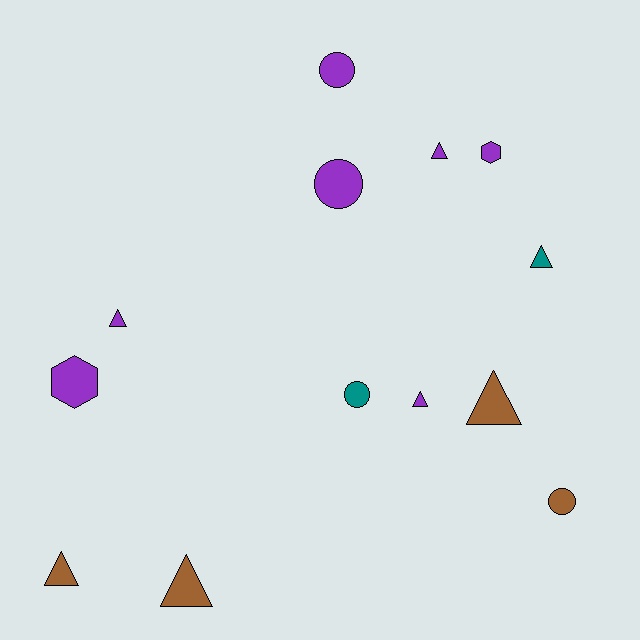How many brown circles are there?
There is 1 brown circle.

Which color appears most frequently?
Purple, with 7 objects.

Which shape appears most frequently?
Triangle, with 7 objects.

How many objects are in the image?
There are 13 objects.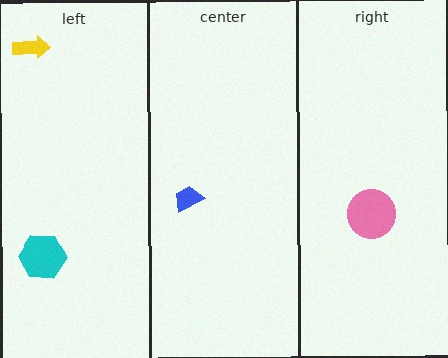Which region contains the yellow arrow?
The left region.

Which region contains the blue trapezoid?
The center region.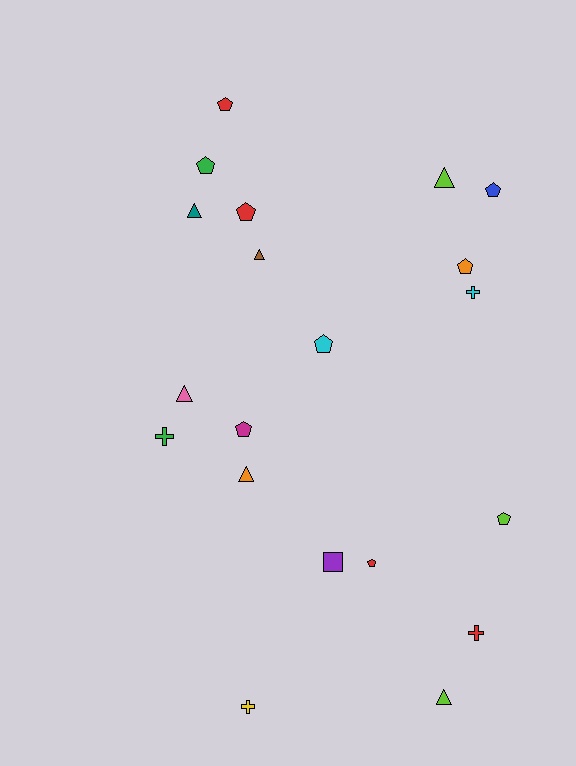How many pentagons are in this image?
There are 9 pentagons.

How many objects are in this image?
There are 20 objects.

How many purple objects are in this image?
There is 1 purple object.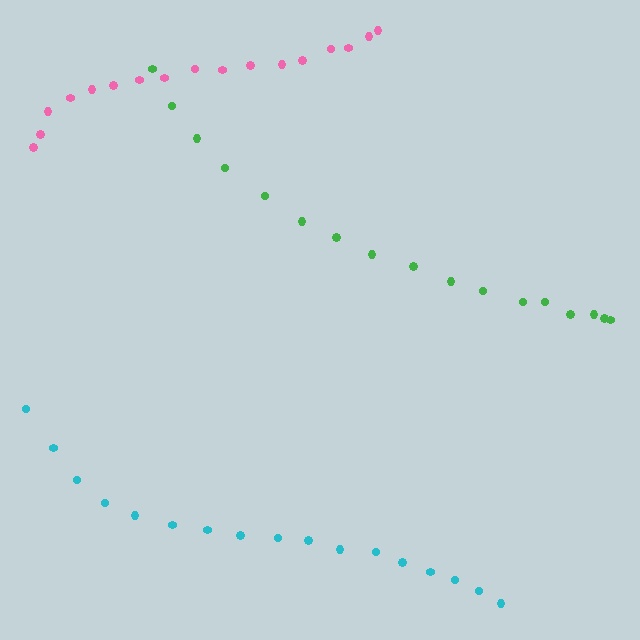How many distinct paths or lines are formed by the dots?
There are 3 distinct paths.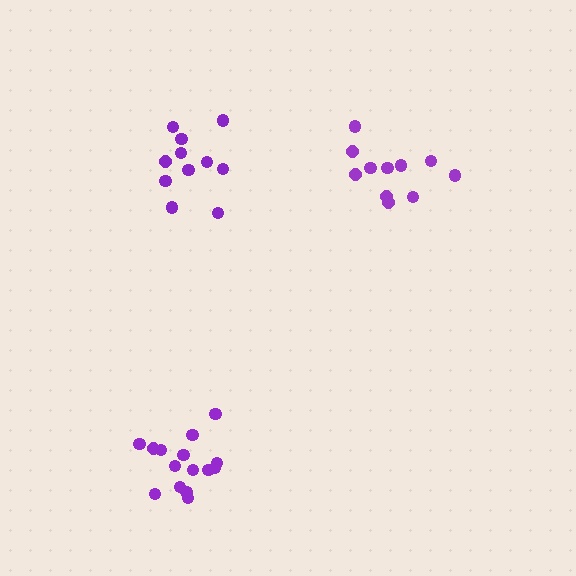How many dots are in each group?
Group 1: 11 dots, Group 2: 11 dots, Group 3: 15 dots (37 total).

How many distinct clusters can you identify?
There are 3 distinct clusters.